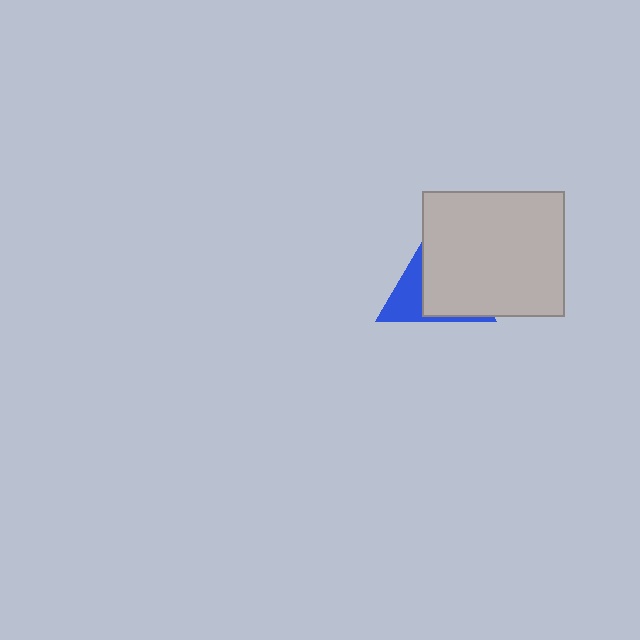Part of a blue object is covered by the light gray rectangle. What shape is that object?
It is a triangle.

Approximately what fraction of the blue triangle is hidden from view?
Roughly 67% of the blue triangle is hidden behind the light gray rectangle.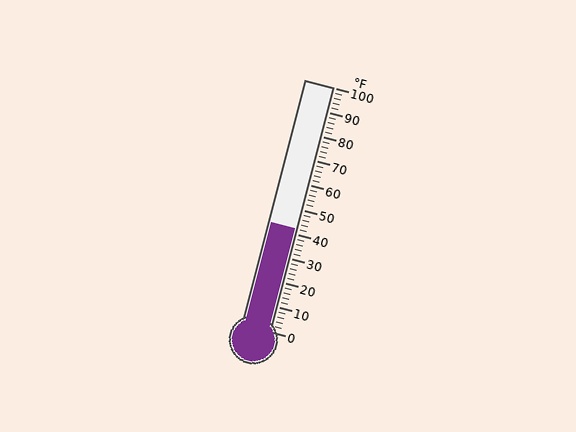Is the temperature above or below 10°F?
The temperature is above 10°F.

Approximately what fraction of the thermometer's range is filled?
The thermometer is filled to approximately 40% of its range.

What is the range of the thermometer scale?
The thermometer scale ranges from 0°F to 100°F.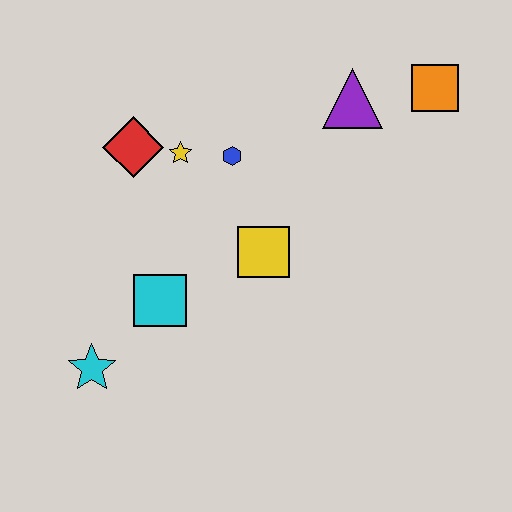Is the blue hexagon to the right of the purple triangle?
No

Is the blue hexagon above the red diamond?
No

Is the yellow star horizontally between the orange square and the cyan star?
Yes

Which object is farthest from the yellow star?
The orange square is farthest from the yellow star.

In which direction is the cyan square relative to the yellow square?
The cyan square is to the left of the yellow square.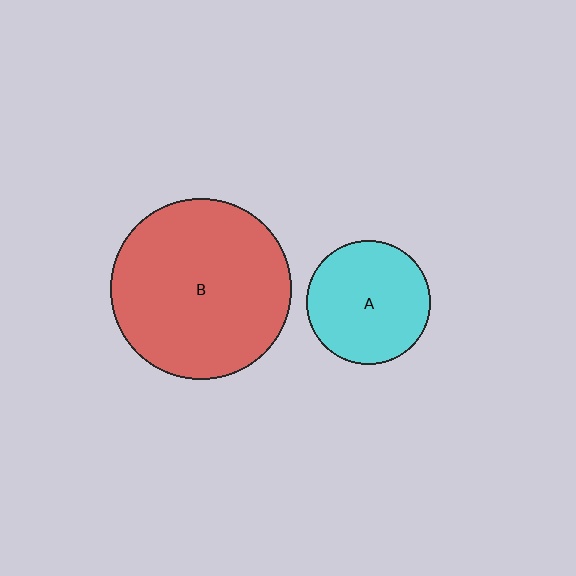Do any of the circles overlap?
No, none of the circles overlap.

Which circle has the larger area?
Circle B (red).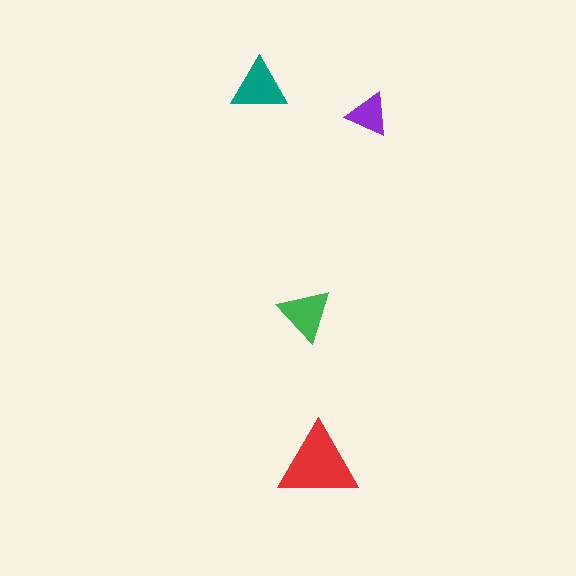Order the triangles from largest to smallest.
the red one, the teal one, the green one, the purple one.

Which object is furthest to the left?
The teal triangle is leftmost.